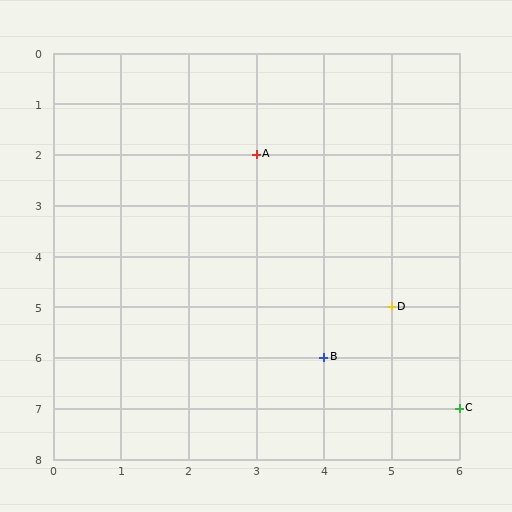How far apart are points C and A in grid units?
Points C and A are 3 columns and 5 rows apart (about 5.8 grid units diagonally).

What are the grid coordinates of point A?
Point A is at grid coordinates (3, 2).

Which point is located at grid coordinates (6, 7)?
Point C is at (6, 7).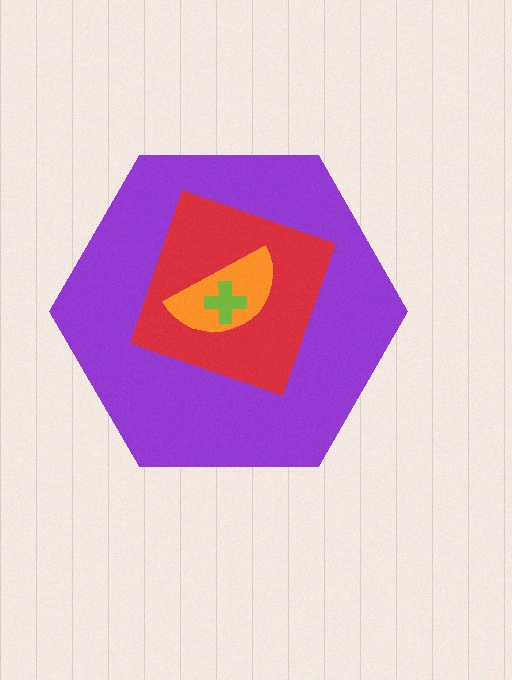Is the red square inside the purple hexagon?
Yes.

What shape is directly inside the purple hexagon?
The red square.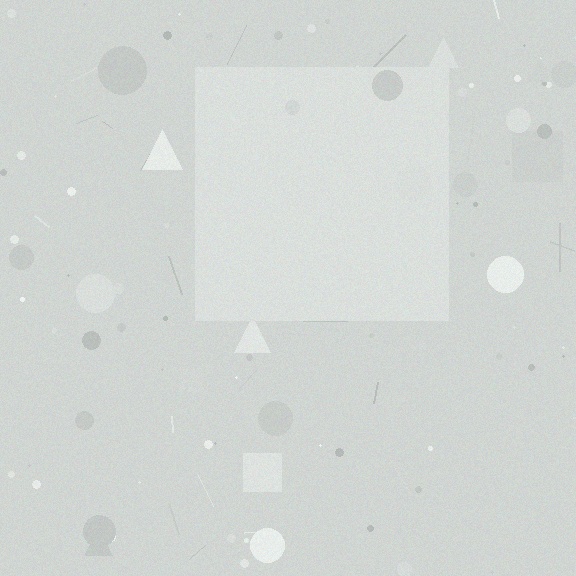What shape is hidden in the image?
A square is hidden in the image.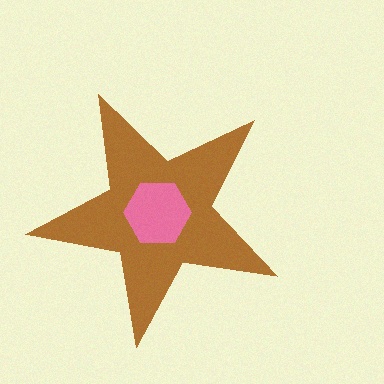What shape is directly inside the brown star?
The pink hexagon.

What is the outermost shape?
The brown star.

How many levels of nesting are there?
2.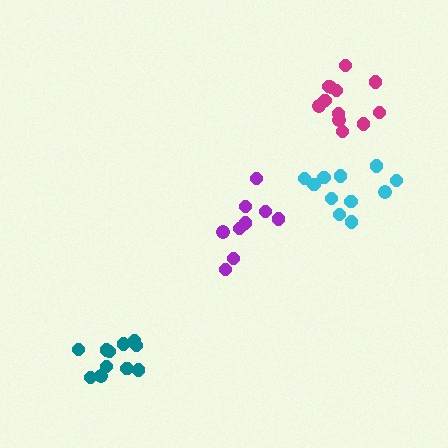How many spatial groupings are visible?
There are 4 spatial groupings.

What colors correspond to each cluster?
The clusters are colored: teal, purple, cyan, magenta.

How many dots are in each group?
Group 1: 11 dots, Group 2: 9 dots, Group 3: 11 dots, Group 4: 12 dots (43 total).